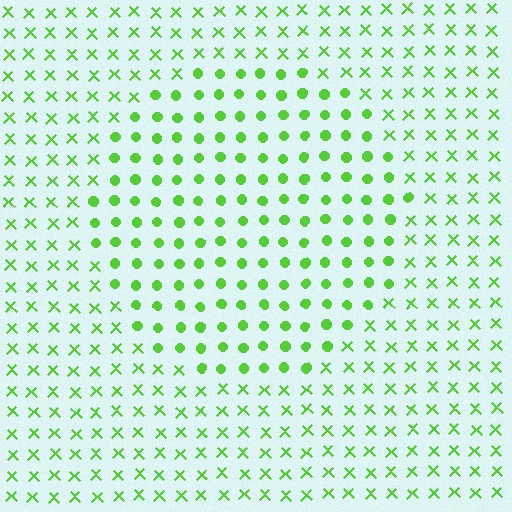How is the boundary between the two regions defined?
The boundary is defined by a change in element shape: circles inside vs. X marks outside. All elements share the same color and spacing.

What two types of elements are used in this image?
The image uses circles inside the circle region and X marks outside it.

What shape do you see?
I see a circle.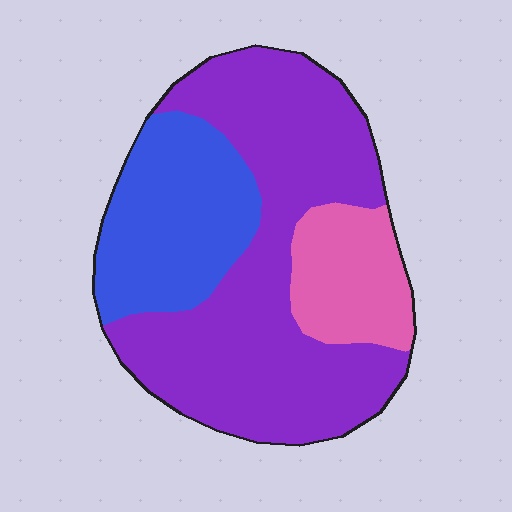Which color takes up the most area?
Purple, at roughly 60%.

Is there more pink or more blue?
Blue.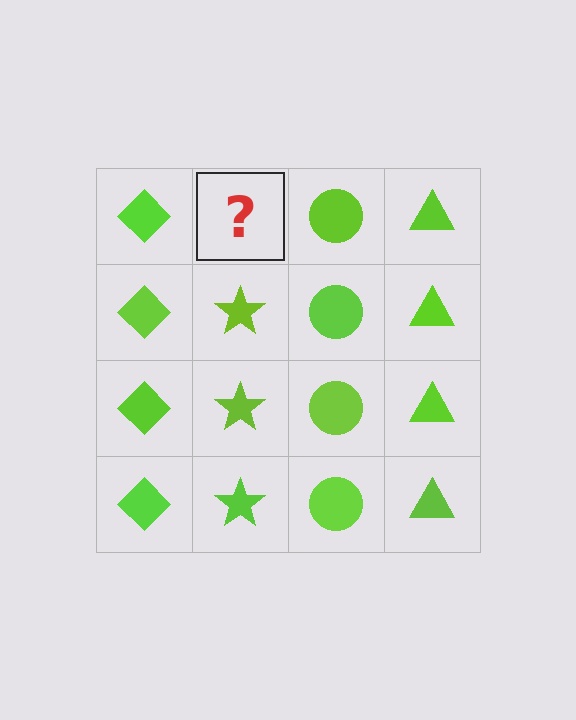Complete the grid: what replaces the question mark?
The question mark should be replaced with a lime star.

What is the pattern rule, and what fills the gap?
The rule is that each column has a consistent shape. The gap should be filled with a lime star.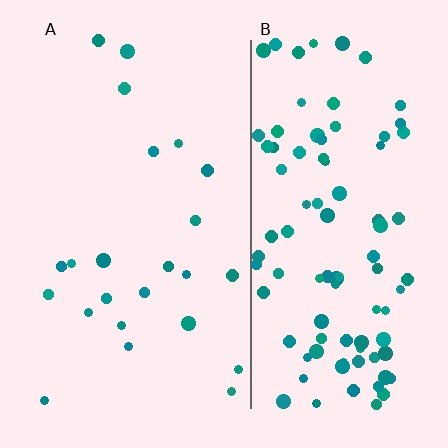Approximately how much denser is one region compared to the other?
Approximately 4.1× — region B over region A.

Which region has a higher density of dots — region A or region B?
B (the right).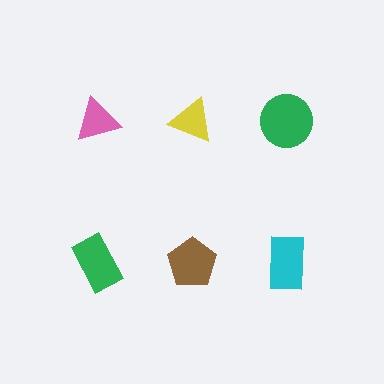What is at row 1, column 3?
A green circle.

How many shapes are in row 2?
3 shapes.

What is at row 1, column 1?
A pink triangle.